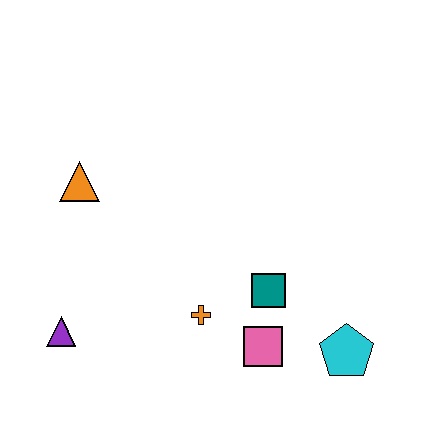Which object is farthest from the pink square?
The orange triangle is farthest from the pink square.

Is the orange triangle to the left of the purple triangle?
No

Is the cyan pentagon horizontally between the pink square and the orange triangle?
No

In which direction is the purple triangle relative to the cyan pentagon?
The purple triangle is to the left of the cyan pentagon.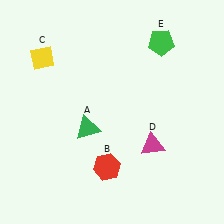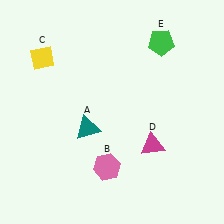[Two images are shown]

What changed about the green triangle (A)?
In Image 1, A is green. In Image 2, it changed to teal.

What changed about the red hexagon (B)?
In Image 1, B is red. In Image 2, it changed to pink.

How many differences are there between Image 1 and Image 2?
There are 2 differences between the two images.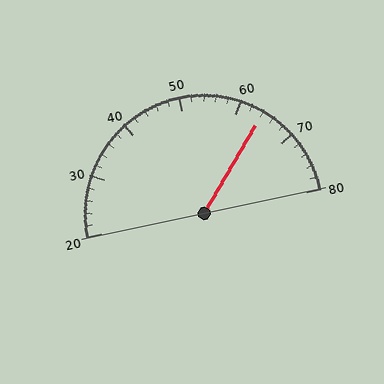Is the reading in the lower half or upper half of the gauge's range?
The reading is in the upper half of the range (20 to 80).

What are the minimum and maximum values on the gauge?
The gauge ranges from 20 to 80.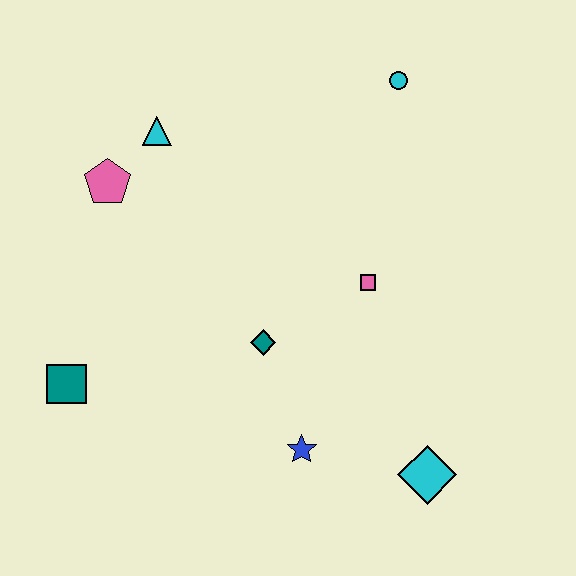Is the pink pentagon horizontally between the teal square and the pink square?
Yes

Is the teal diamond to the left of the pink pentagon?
No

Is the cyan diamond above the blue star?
No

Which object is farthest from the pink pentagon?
The cyan diamond is farthest from the pink pentagon.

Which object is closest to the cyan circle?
The pink square is closest to the cyan circle.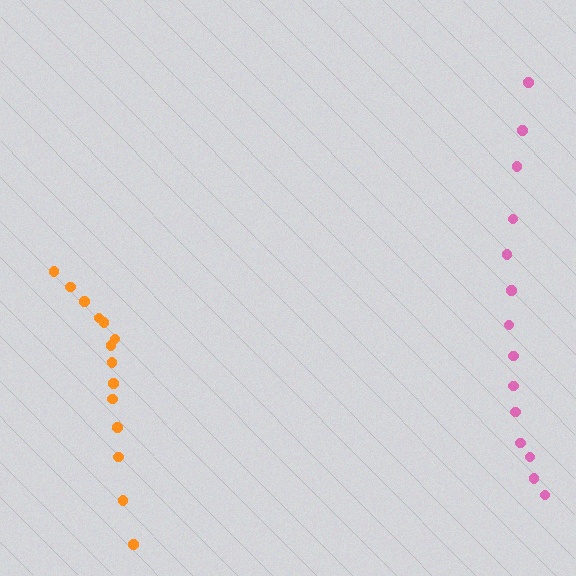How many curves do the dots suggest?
There are 2 distinct paths.